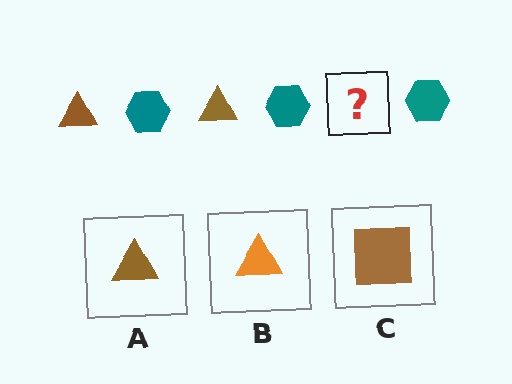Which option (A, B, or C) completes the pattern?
A.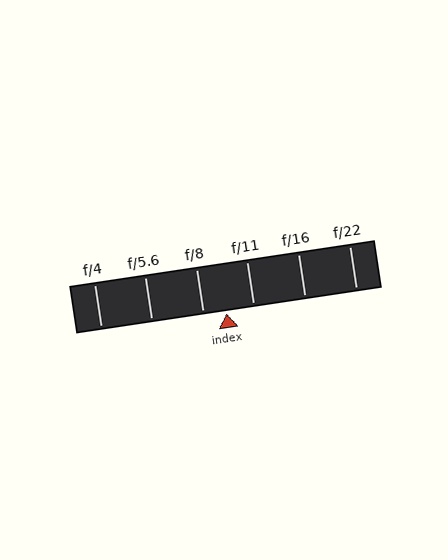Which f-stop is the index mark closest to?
The index mark is closest to f/8.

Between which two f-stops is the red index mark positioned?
The index mark is between f/8 and f/11.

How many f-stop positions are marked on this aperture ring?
There are 6 f-stop positions marked.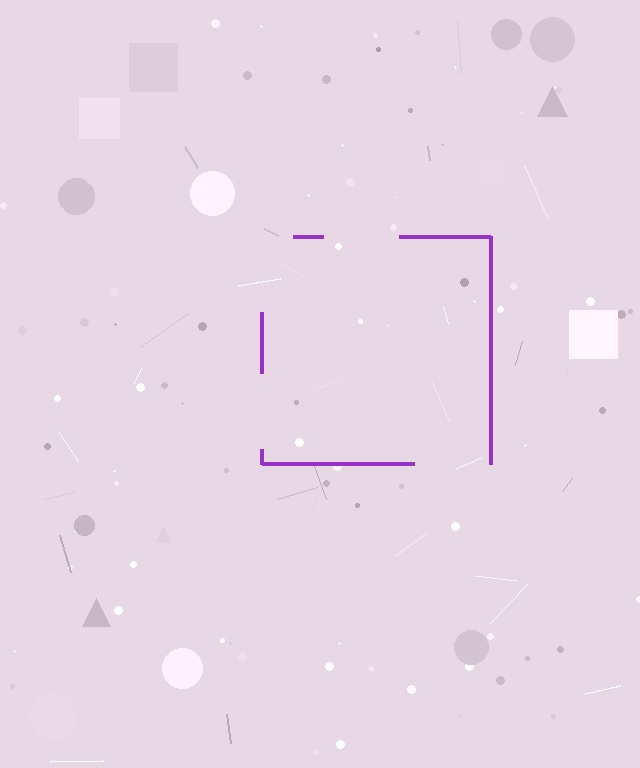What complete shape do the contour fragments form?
The contour fragments form a square.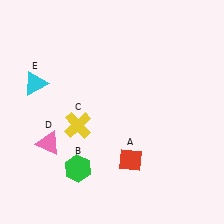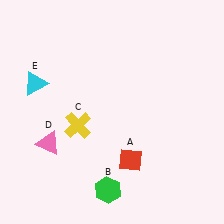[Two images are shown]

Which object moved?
The green hexagon (B) moved right.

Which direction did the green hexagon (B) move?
The green hexagon (B) moved right.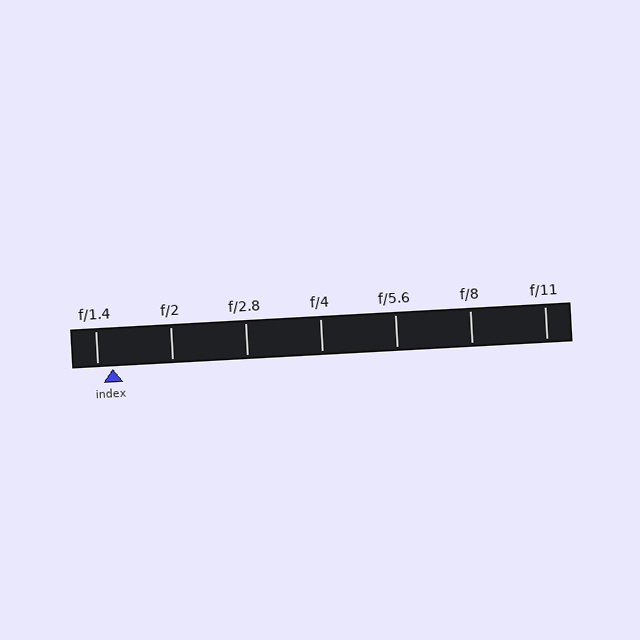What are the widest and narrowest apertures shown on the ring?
The widest aperture shown is f/1.4 and the narrowest is f/11.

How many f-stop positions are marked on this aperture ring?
There are 7 f-stop positions marked.